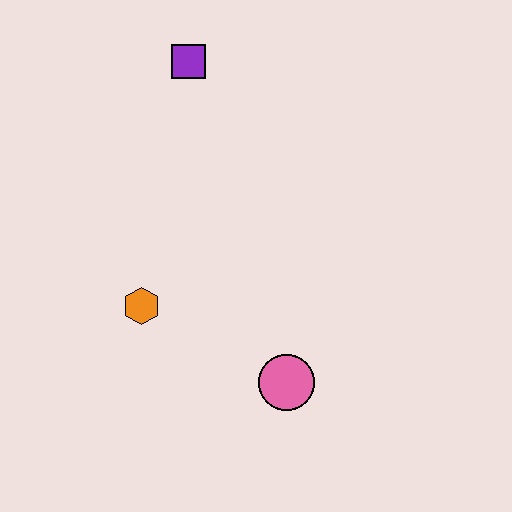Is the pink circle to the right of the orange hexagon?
Yes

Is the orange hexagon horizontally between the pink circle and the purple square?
No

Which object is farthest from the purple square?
The pink circle is farthest from the purple square.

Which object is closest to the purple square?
The orange hexagon is closest to the purple square.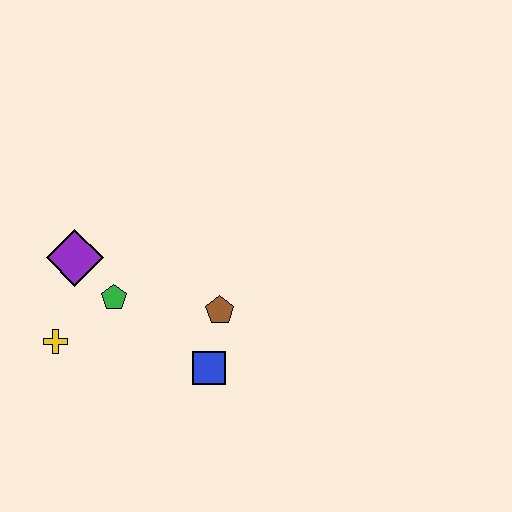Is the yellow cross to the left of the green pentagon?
Yes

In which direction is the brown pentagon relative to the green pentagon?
The brown pentagon is to the right of the green pentagon.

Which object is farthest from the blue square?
The purple diamond is farthest from the blue square.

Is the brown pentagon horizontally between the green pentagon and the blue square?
No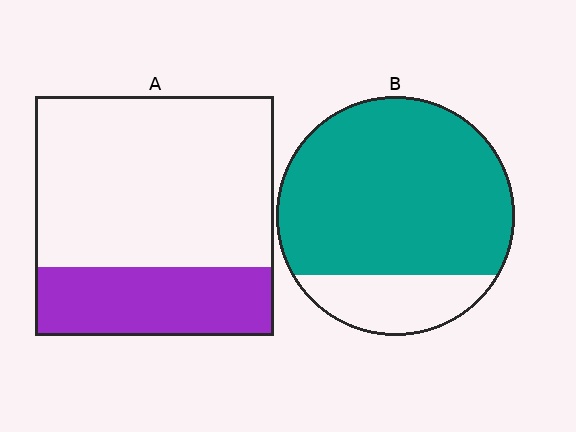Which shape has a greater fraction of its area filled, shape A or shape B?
Shape B.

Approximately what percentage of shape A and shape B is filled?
A is approximately 30% and B is approximately 80%.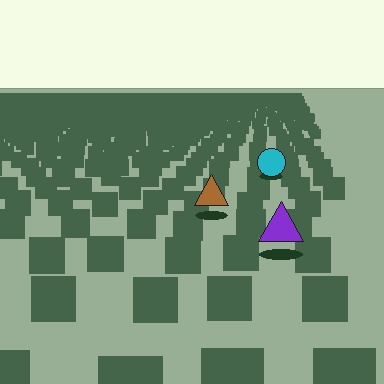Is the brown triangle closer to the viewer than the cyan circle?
Yes. The brown triangle is closer — you can tell from the texture gradient: the ground texture is coarser near it.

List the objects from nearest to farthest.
From nearest to farthest: the purple triangle, the brown triangle, the cyan circle.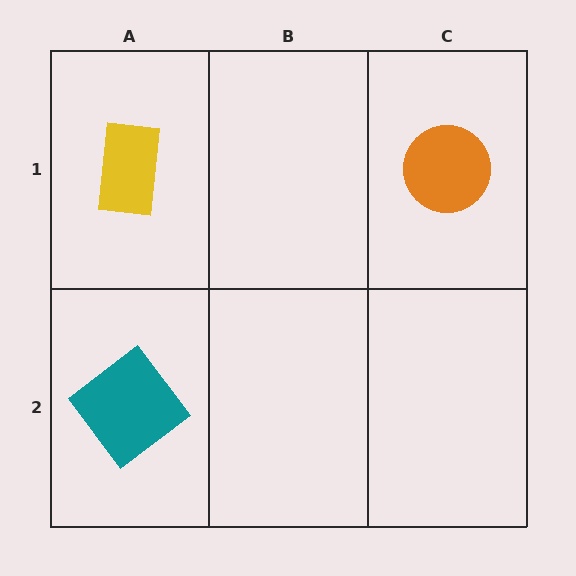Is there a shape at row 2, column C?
No, that cell is empty.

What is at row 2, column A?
A teal diamond.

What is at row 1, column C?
An orange circle.